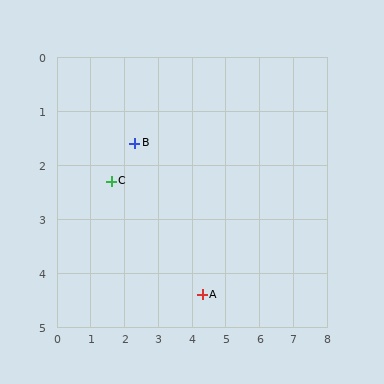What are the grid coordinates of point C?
Point C is at approximately (1.6, 2.3).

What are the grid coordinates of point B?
Point B is at approximately (2.3, 1.6).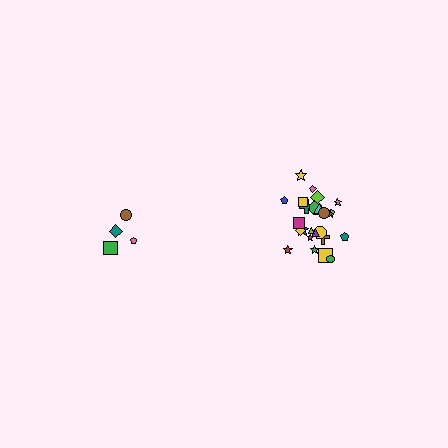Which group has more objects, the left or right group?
The right group.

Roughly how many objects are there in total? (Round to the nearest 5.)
Roughly 30 objects in total.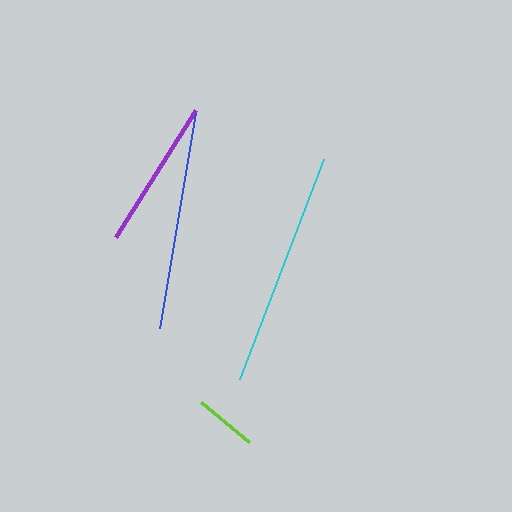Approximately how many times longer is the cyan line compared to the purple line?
The cyan line is approximately 1.6 times the length of the purple line.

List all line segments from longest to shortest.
From longest to shortest: cyan, blue, purple, lime.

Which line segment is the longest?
The cyan line is the longest at approximately 236 pixels.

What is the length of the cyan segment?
The cyan segment is approximately 236 pixels long.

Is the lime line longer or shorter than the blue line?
The blue line is longer than the lime line.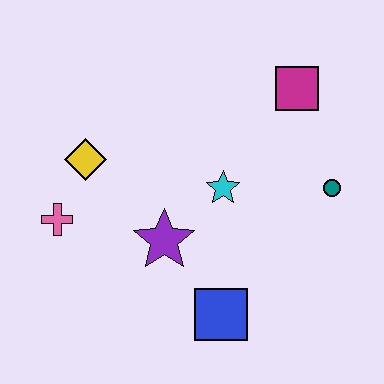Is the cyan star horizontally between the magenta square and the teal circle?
No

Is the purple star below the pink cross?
Yes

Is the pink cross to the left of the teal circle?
Yes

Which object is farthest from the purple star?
The magenta square is farthest from the purple star.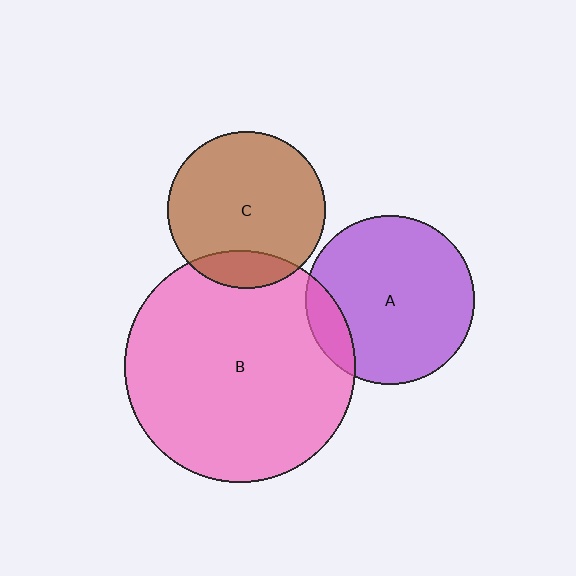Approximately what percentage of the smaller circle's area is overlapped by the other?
Approximately 10%.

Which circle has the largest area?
Circle B (pink).